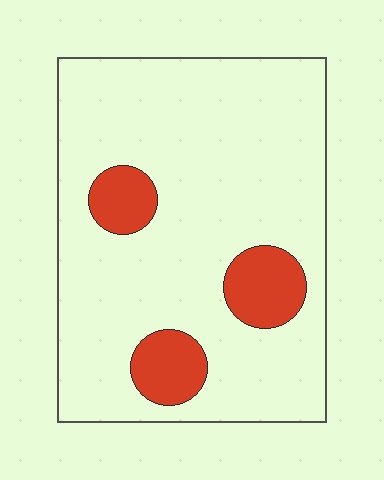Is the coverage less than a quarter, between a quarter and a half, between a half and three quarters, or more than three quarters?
Less than a quarter.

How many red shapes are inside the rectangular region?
3.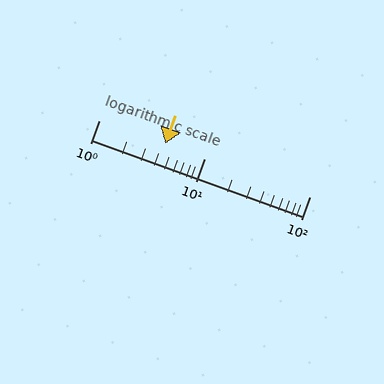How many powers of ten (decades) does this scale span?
The scale spans 2 decades, from 1 to 100.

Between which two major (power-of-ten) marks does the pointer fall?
The pointer is between 1 and 10.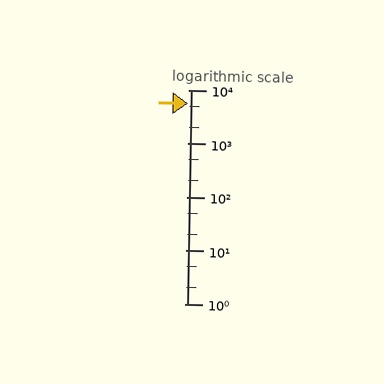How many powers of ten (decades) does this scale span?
The scale spans 4 decades, from 1 to 10000.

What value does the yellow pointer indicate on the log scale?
The pointer indicates approximately 5700.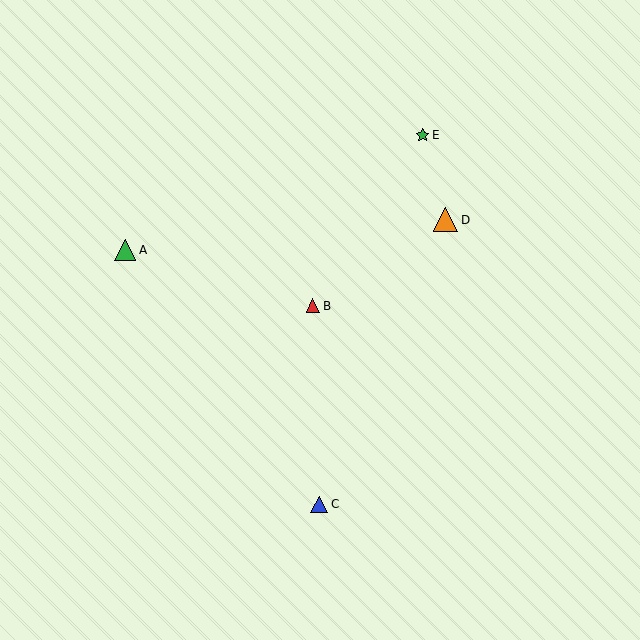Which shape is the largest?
The orange triangle (labeled D) is the largest.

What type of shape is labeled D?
Shape D is an orange triangle.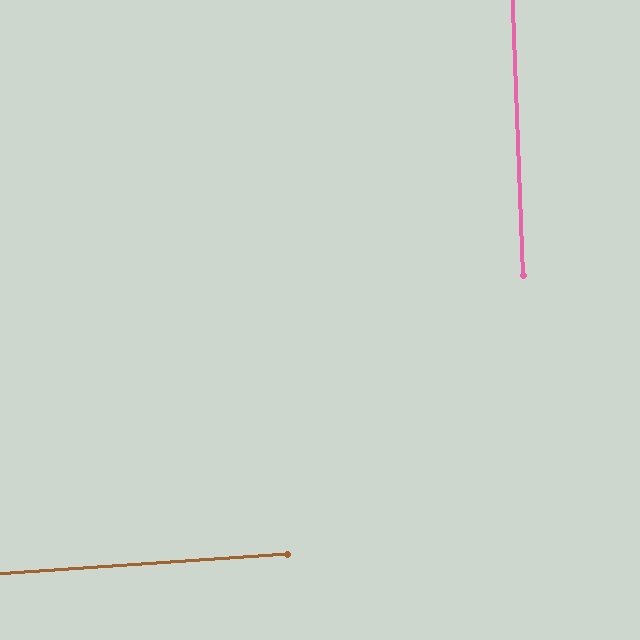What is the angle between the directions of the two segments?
Approximately 88 degrees.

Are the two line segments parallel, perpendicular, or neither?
Perpendicular — they meet at approximately 88°.